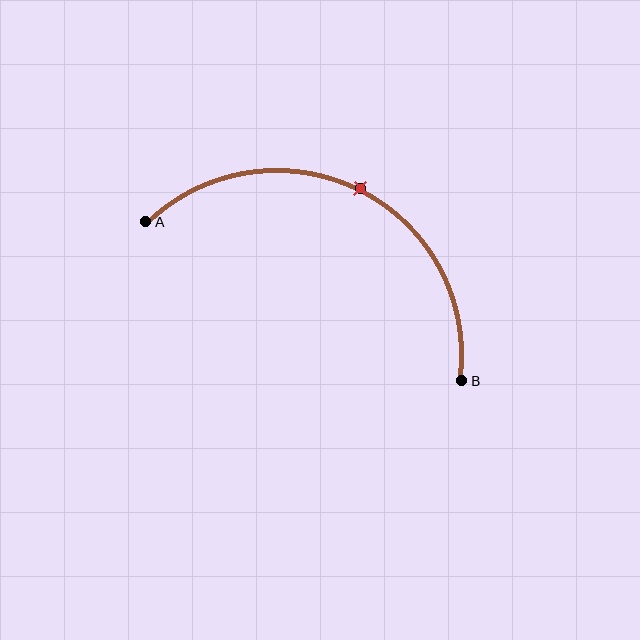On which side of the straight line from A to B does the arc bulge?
The arc bulges above the straight line connecting A and B.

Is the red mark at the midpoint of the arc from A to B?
Yes. The red mark lies on the arc at equal arc-length from both A and B — it is the arc midpoint.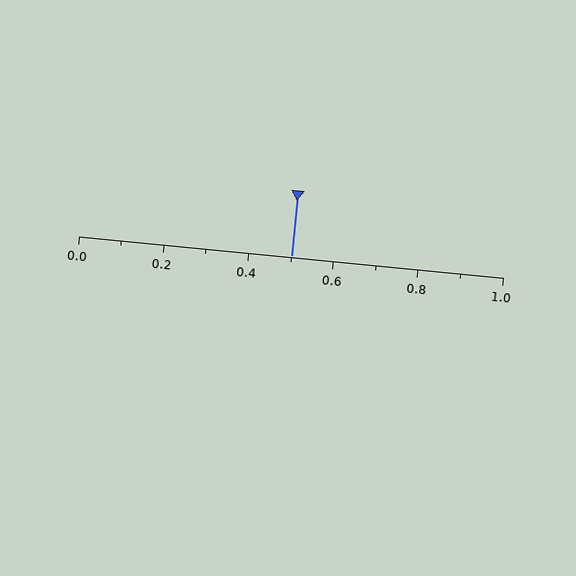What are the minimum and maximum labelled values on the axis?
The axis runs from 0.0 to 1.0.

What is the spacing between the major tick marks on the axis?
The major ticks are spaced 0.2 apart.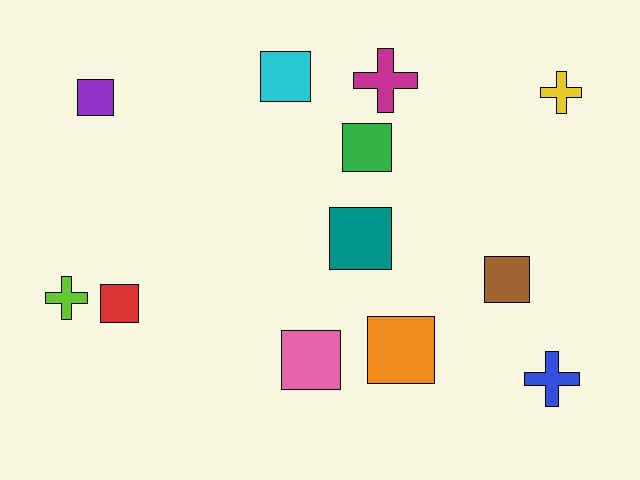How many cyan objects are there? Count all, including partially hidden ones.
There is 1 cyan object.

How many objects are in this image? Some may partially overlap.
There are 12 objects.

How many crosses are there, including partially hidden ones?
There are 4 crosses.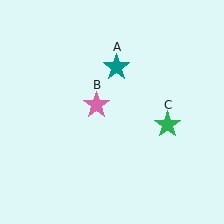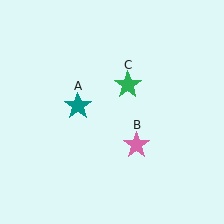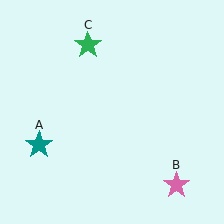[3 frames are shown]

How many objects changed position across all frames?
3 objects changed position: teal star (object A), pink star (object B), green star (object C).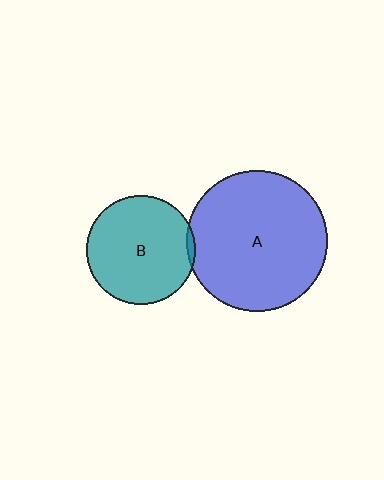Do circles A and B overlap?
Yes.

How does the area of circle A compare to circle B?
Approximately 1.7 times.